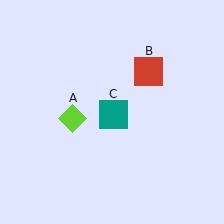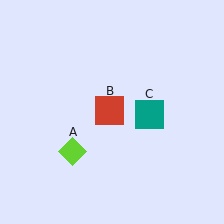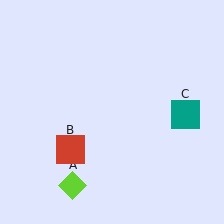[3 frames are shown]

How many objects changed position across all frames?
3 objects changed position: lime diamond (object A), red square (object B), teal square (object C).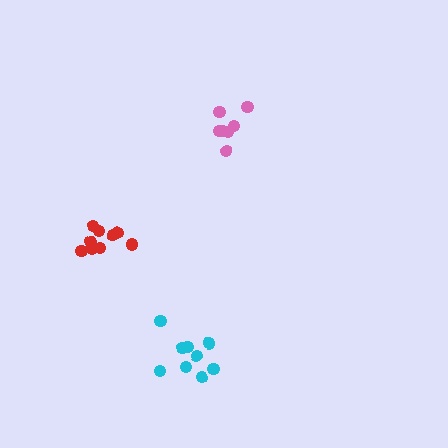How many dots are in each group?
Group 1: 7 dots, Group 2: 9 dots, Group 3: 9 dots (25 total).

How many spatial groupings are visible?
There are 3 spatial groupings.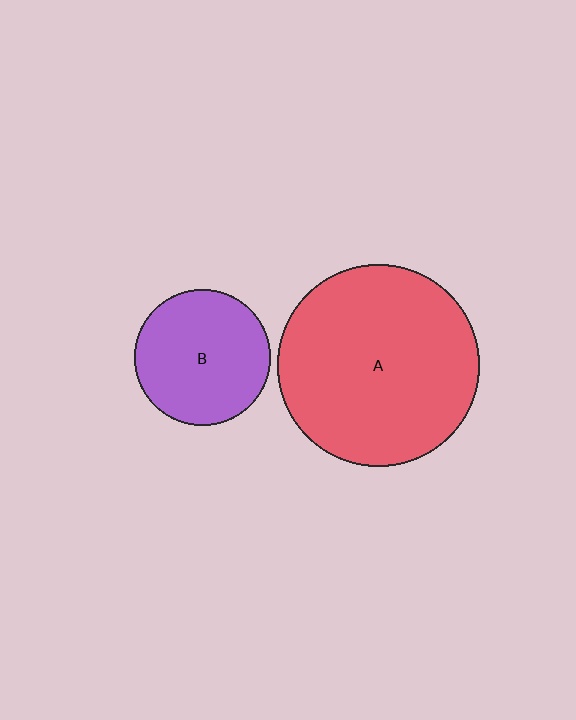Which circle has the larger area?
Circle A (red).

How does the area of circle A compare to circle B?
Approximately 2.2 times.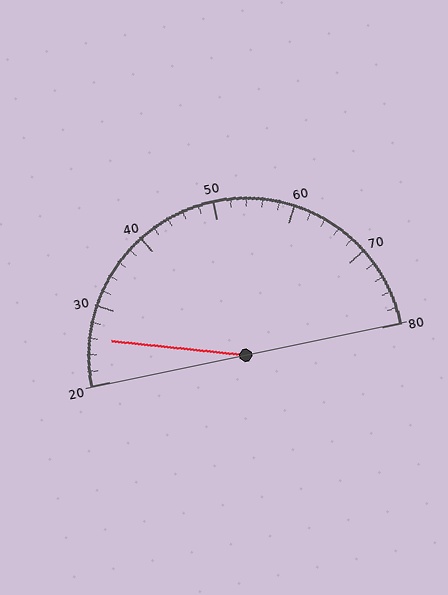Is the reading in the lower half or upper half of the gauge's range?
The reading is in the lower half of the range (20 to 80).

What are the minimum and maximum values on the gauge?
The gauge ranges from 20 to 80.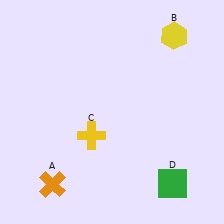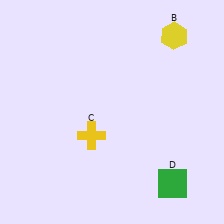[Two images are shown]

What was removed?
The orange cross (A) was removed in Image 2.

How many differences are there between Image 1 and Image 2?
There is 1 difference between the two images.